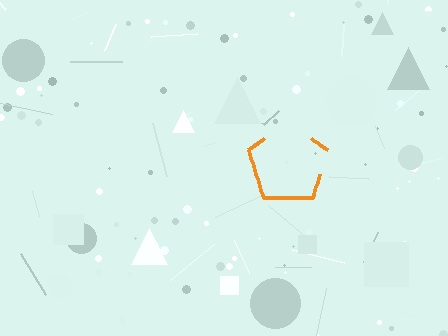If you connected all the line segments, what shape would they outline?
They would outline a pentagon.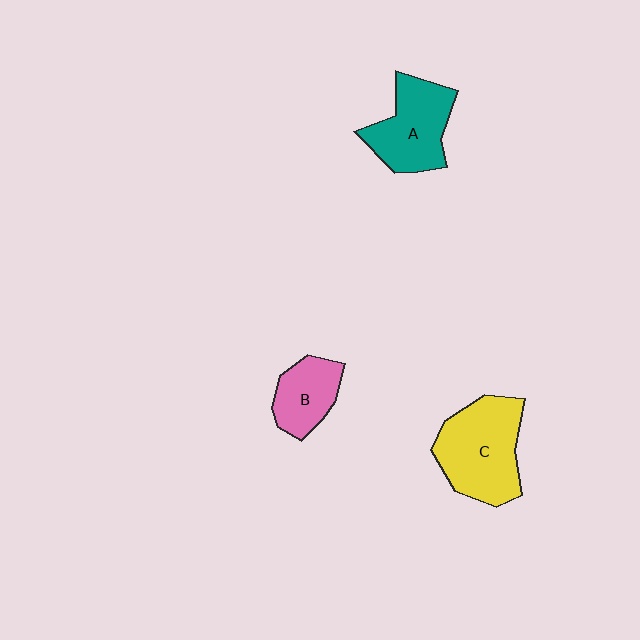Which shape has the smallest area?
Shape B (pink).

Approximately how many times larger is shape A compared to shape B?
Approximately 1.5 times.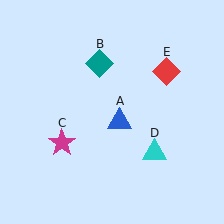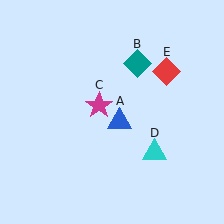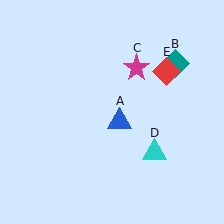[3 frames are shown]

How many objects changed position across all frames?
2 objects changed position: teal diamond (object B), magenta star (object C).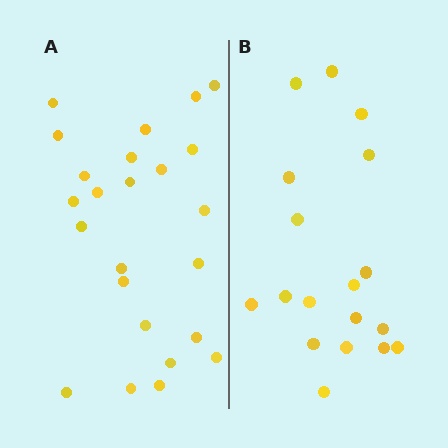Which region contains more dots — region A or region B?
Region A (the left region) has more dots.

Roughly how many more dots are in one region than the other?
Region A has about 6 more dots than region B.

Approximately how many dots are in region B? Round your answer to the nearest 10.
About 20 dots. (The exact count is 18, which rounds to 20.)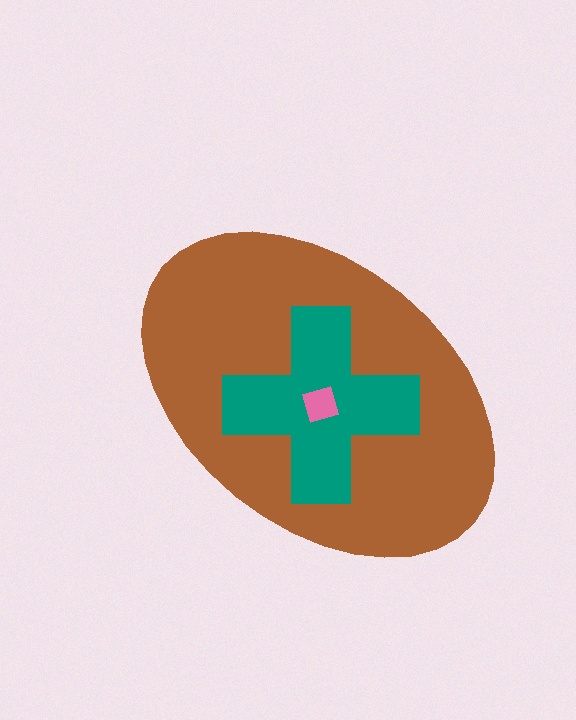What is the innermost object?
The pink diamond.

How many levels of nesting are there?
3.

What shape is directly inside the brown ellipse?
The teal cross.